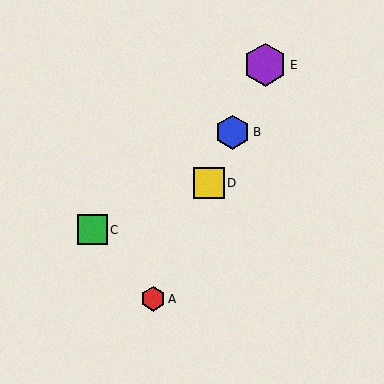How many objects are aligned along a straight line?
4 objects (A, B, D, E) are aligned along a straight line.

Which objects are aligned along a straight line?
Objects A, B, D, E are aligned along a straight line.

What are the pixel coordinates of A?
Object A is at (153, 299).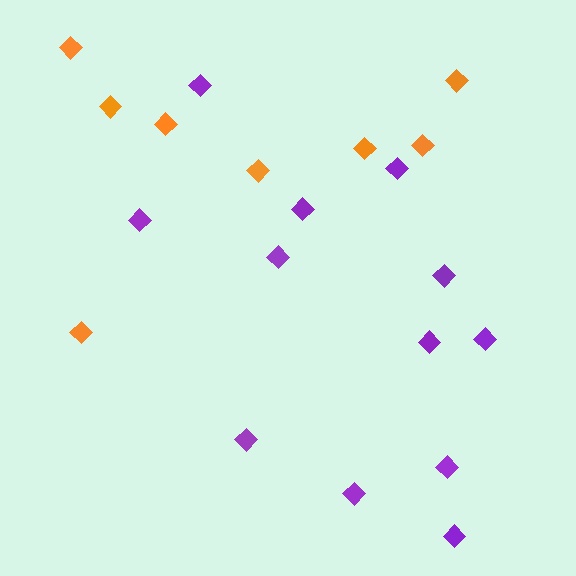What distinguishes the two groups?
There are 2 groups: one group of orange diamonds (8) and one group of purple diamonds (12).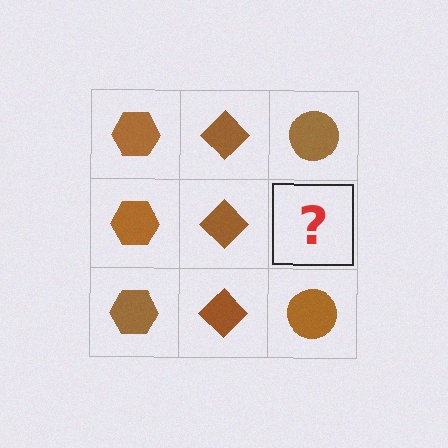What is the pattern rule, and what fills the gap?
The rule is that each column has a consistent shape. The gap should be filled with a brown circle.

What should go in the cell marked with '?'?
The missing cell should contain a brown circle.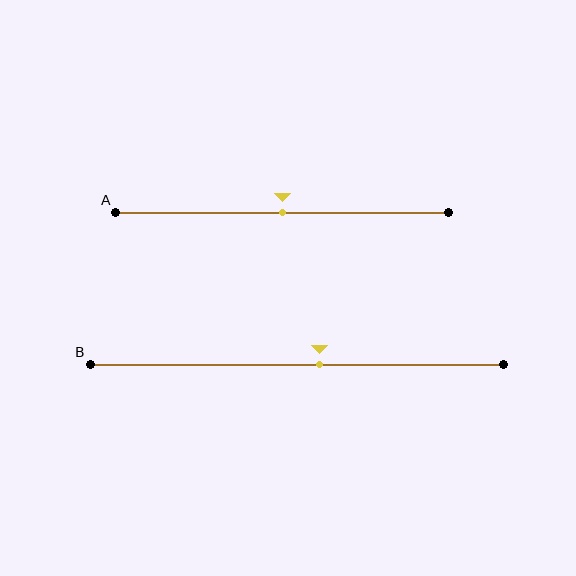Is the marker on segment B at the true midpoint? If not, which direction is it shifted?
No, the marker on segment B is shifted to the right by about 6% of the segment length.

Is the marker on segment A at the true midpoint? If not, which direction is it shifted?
Yes, the marker on segment A is at the true midpoint.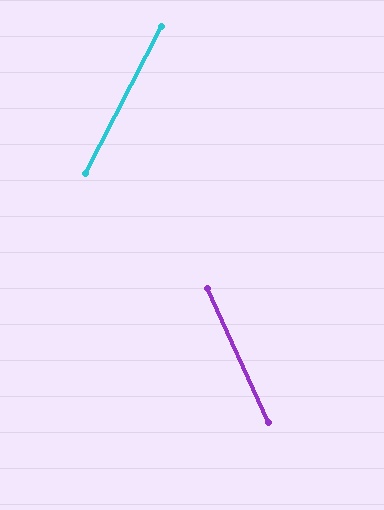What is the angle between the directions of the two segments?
Approximately 52 degrees.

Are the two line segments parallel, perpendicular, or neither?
Neither parallel nor perpendicular — they differ by about 52°.